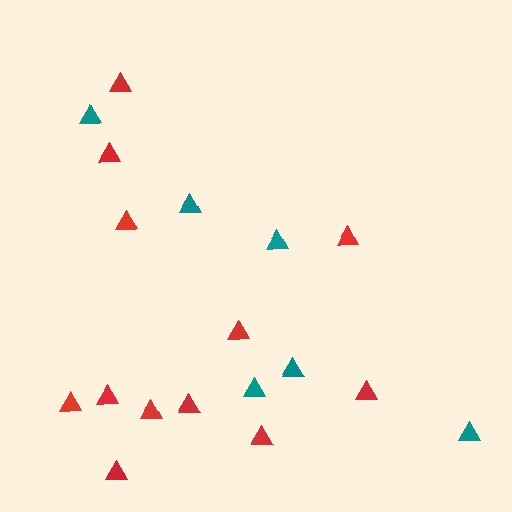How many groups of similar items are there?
There are 2 groups: one group of red triangles (12) and one group of teal triangles (6).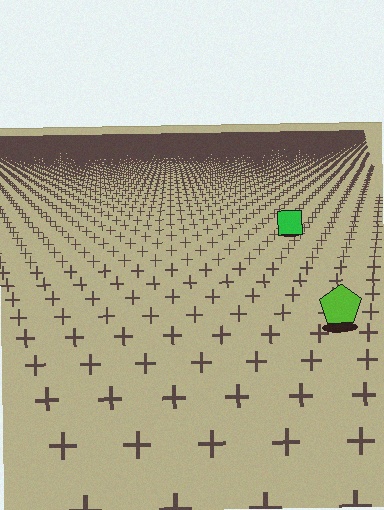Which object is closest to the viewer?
The lime pentagon is closest. The texture marks near it are larger and more spread out.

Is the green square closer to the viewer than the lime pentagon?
No. The lime pentagon is closer — you can tell from the texture gradient: the ground texture is coarser near it.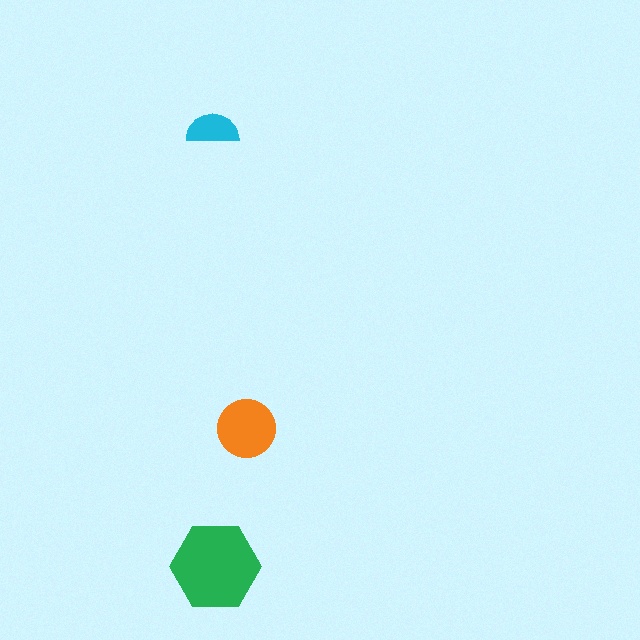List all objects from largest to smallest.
The green hexagon, the orange circle, the cyan semicircle.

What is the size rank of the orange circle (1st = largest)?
2nd.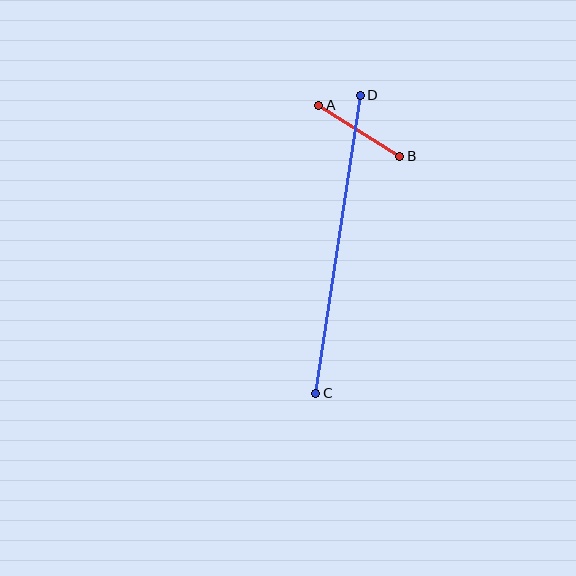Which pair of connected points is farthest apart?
Points C and D are farthest apart.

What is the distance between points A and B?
The distance is approximately 96 pixels.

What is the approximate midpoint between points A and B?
The midpoint is at approximately (359, 131) pixels.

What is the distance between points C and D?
The distance is approximately 301 pixels.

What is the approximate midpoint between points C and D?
The midpoint is at approximately (338, 244) pixels.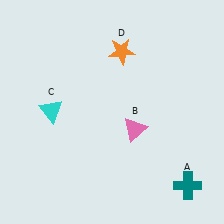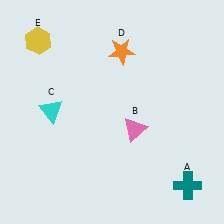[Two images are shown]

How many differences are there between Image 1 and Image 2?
There is 1 difference between the two images.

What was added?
A yellow hexagon (E) was added in Image 2.